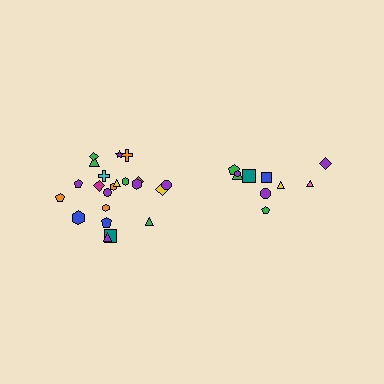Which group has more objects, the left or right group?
The left group.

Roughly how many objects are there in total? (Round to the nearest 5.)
Roughly 30 objects in total.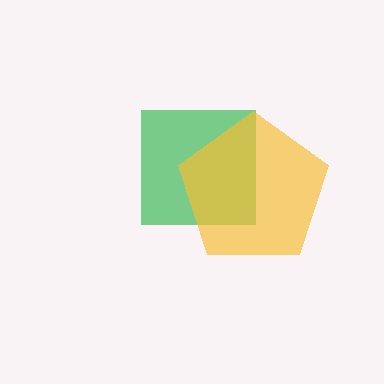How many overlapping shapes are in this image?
There are 2 overlapping shapes in the image.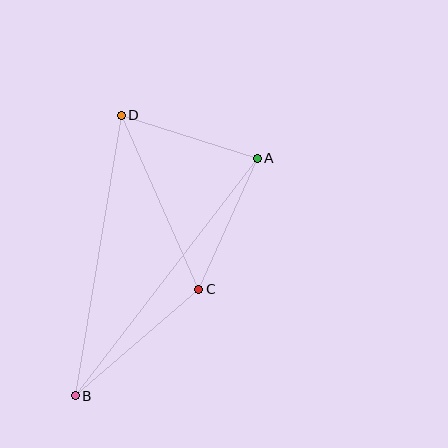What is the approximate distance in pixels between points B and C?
The distance between B and C is approximately 163 pixels.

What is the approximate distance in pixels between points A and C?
The distance between A and C is approximately 144 pixels.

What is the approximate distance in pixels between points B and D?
The distance between B and D is approximately 284 pixels.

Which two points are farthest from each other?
Points A and B are farthest from each other.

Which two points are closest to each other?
Points A and D are closest to each other.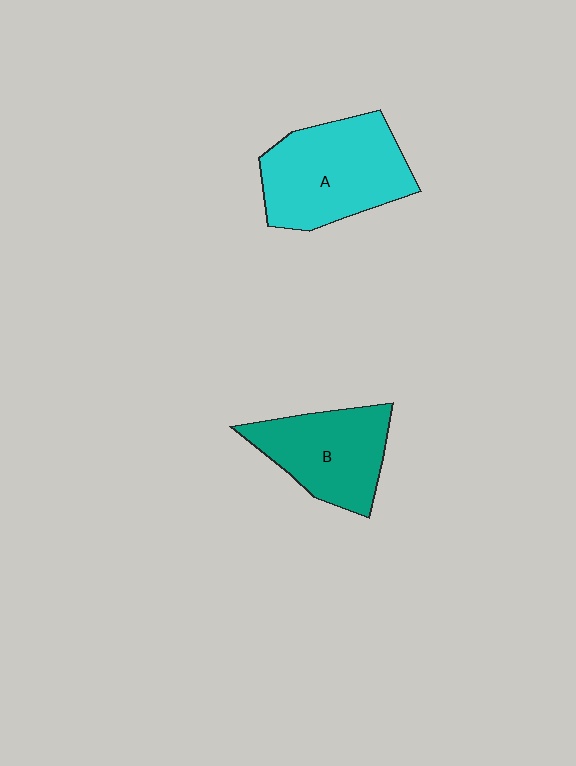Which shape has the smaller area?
Shape B (teal).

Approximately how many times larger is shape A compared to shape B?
Approximately 1.3 times.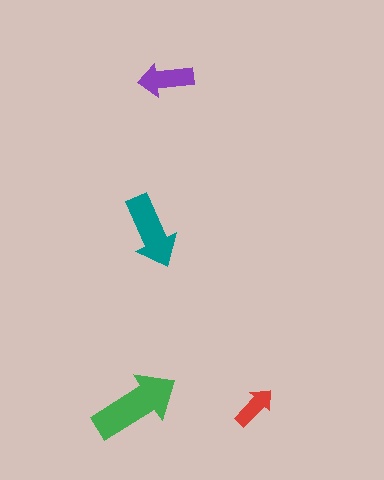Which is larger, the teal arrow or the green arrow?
The green one.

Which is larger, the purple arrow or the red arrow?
The purple one.